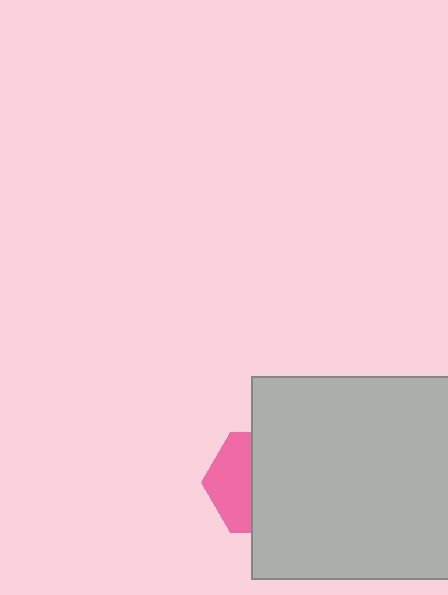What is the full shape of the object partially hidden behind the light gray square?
The partially hidden object is a pink hexagon.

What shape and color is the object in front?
The object in front is a light gray square.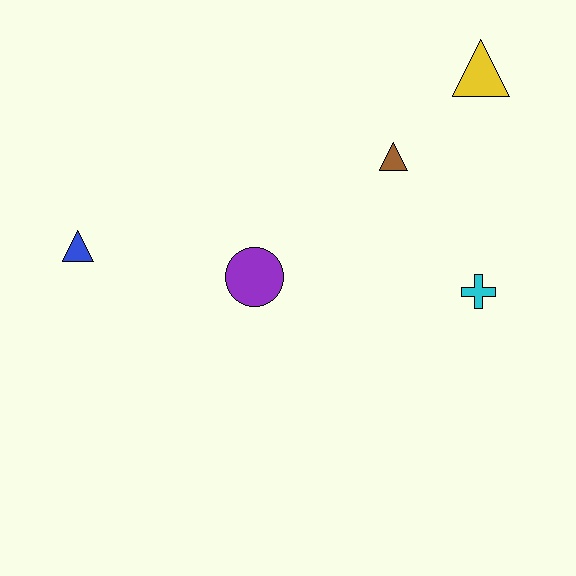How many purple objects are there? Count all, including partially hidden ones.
There is 1 purple object.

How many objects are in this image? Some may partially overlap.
There are 5 objects.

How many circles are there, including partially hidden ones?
There is 1 circle.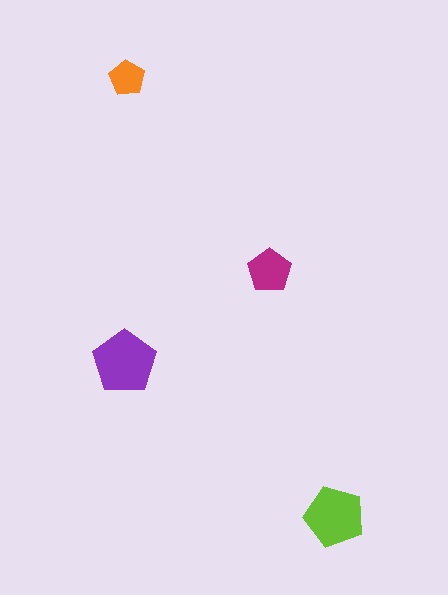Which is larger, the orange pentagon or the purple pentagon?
The purple one.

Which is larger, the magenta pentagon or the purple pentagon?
The purple one.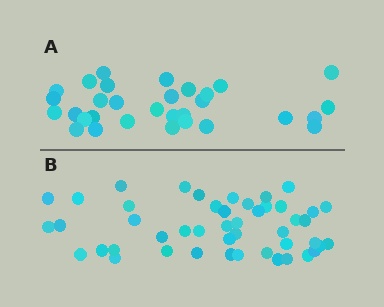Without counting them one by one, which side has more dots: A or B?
Region B (the bottom region) has more dots.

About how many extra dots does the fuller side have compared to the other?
Region B has approximately 15 more dots than region A.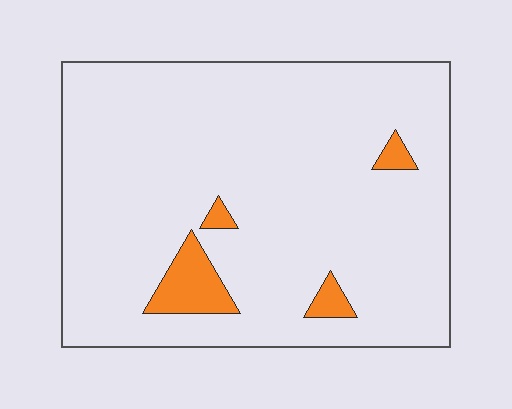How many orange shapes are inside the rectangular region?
4.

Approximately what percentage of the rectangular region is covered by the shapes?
Approximately 5%.